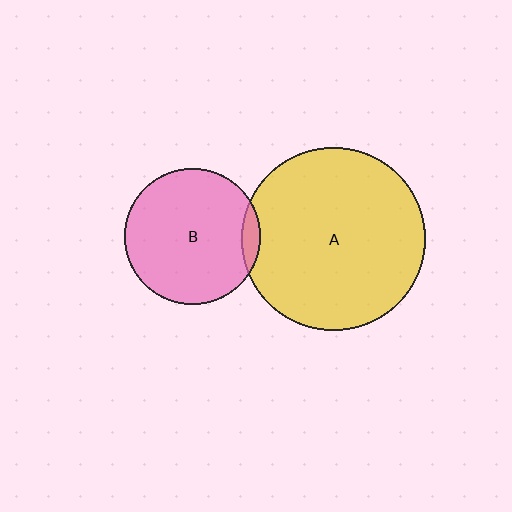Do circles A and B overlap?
Yes.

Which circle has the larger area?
Circle A (yellow).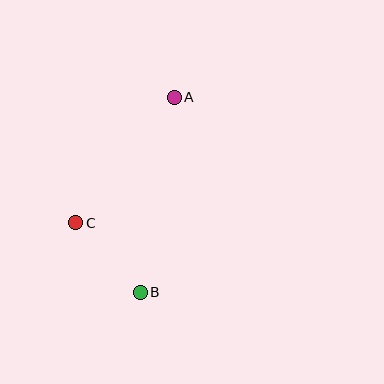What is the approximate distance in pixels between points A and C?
The distance between A and C is approximately 159 pixels.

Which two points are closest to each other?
Points B and C are closest to each other.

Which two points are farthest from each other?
Points A and B are farthest from each other.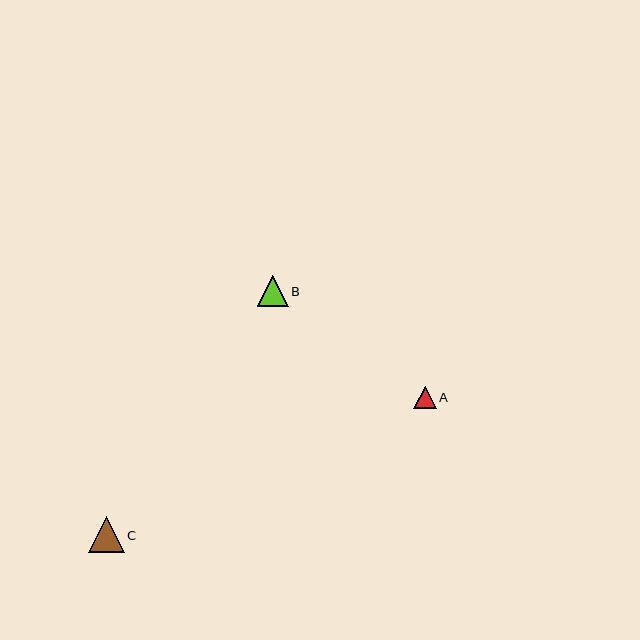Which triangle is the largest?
Triangle C is the largest with a size of approximately 35 pixels.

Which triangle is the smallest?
Triangle A is the smallest with a size of approximately 22 pixels.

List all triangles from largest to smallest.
From largest to smallest: C, B, A.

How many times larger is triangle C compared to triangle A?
Triangle C is approximately 1.6 times the size of triangle A.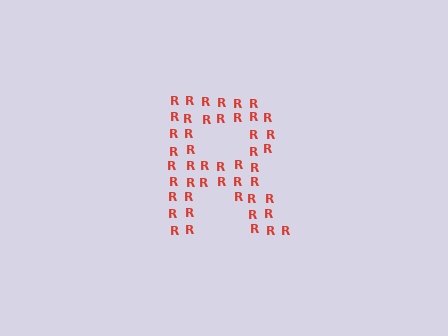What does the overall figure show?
The overall figure shows the letter R.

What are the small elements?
The small elements are letter R's.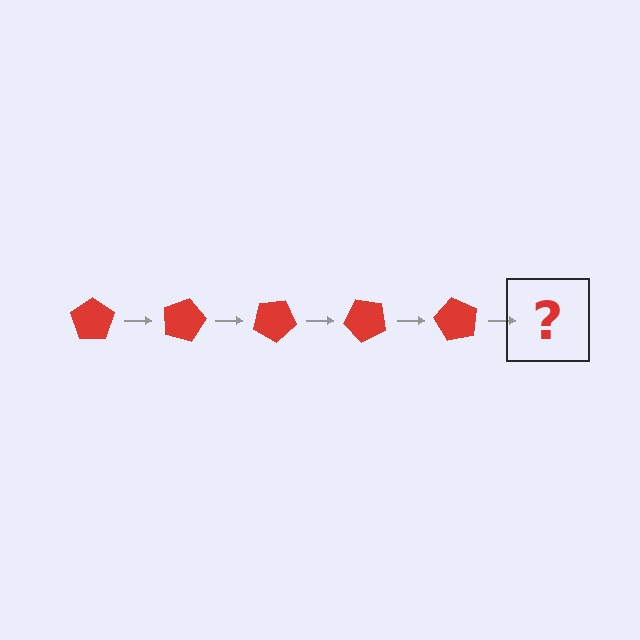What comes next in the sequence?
The next element should be a red pentagon rotated 75 degrees.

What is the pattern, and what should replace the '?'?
The pattern is that the pentagon rotates 15 degrees each step. The '?' should be a red pentagon rotated 75 degrees.